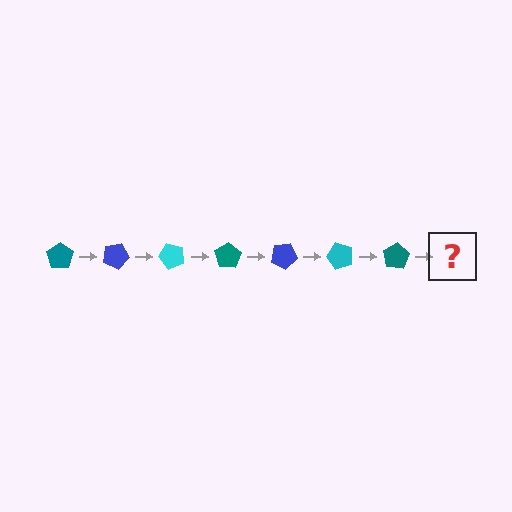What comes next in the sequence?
The next element should be a blue pentagon, rotated 175 degrees from the start.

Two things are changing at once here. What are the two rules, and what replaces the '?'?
The two rules are that it rotates 25 degrees each step and the color cycles through teal, blue, and cyan. The '?' should be a blue pentagon, rotated 175 degrees from the start.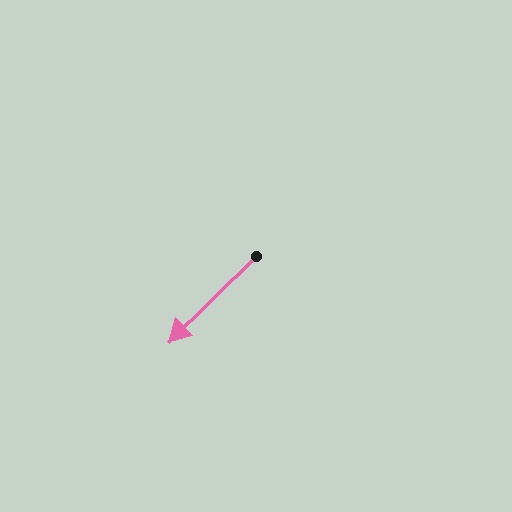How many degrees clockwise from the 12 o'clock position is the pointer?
Approximately 225 degrees.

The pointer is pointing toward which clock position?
Roughly 8 o'clock.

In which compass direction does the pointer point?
Southwest.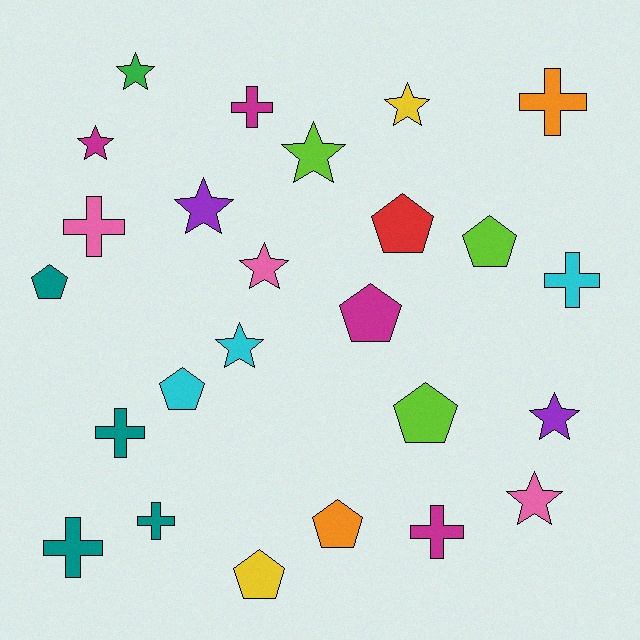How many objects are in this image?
There are 25 objects.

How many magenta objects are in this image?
There are 4 magenta objects.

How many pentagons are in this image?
There are 8 pentagons.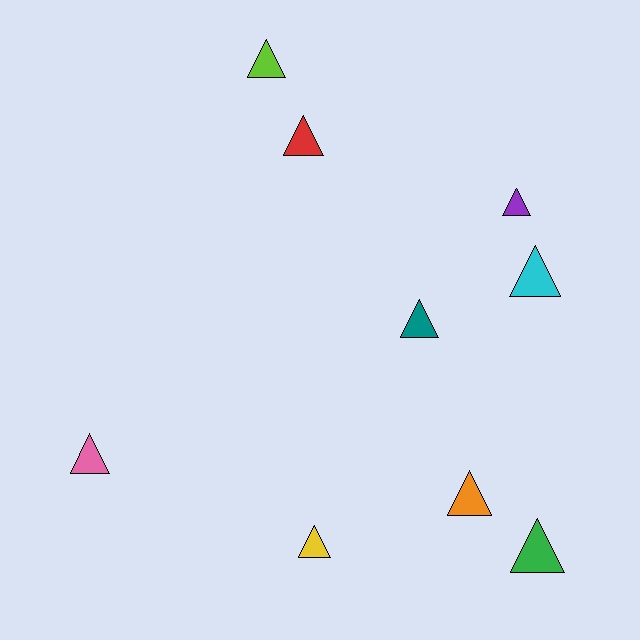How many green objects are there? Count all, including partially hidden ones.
There is 1 green object.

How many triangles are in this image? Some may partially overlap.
There are 9 triangles.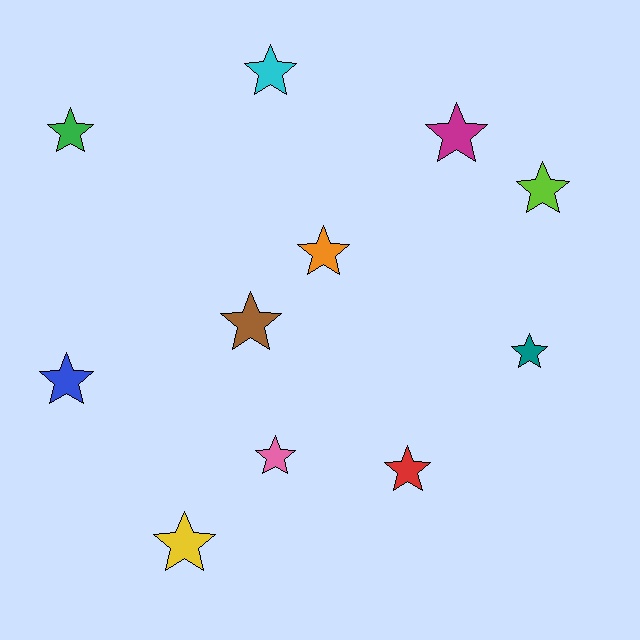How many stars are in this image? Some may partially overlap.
There are 11 stars.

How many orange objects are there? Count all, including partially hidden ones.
There is 1 orange object.